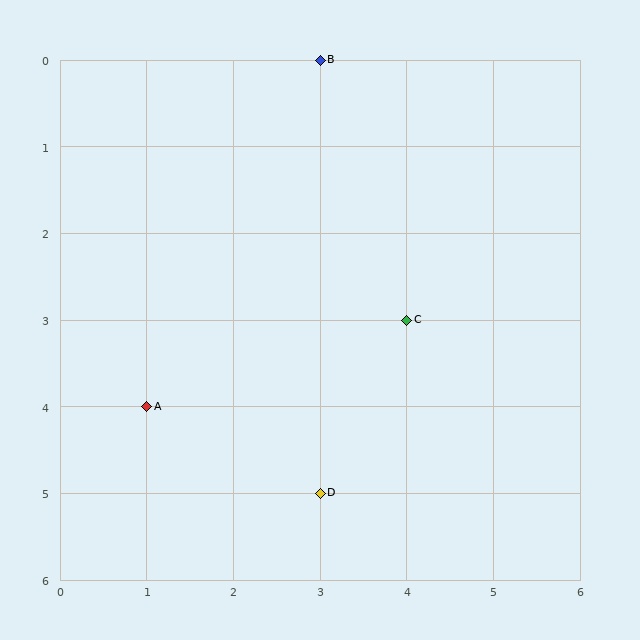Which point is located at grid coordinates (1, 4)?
Point A is at (1, 4).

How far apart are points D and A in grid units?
Points D and A are 2 columns and 1 row apart (about 2.2 grid units diagonally).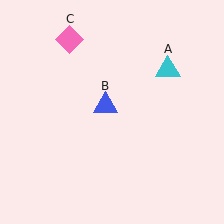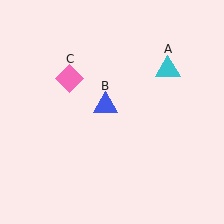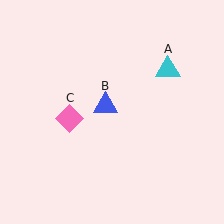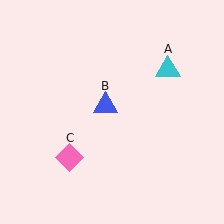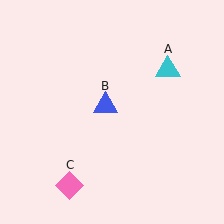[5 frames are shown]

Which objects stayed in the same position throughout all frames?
Cyan triangle (object A) and blue triangle (object B) remained stationary.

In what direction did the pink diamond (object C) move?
The pink diamond (object C) moved down.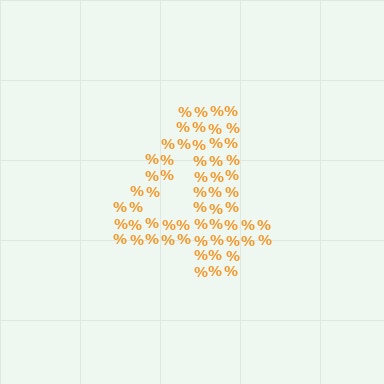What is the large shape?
The large shape is the digit 4.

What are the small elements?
The small elements are percent signs.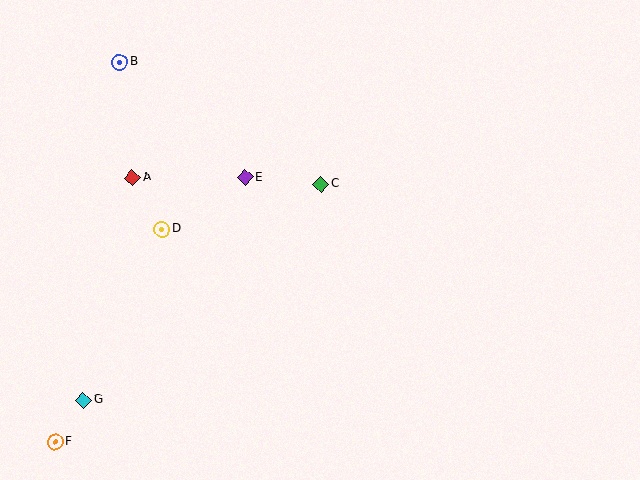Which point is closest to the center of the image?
Point C at (321, 184) is closest to the center.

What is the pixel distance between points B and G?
The distance between B and G is 340 pixels.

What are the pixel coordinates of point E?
Point E is at (245, 177).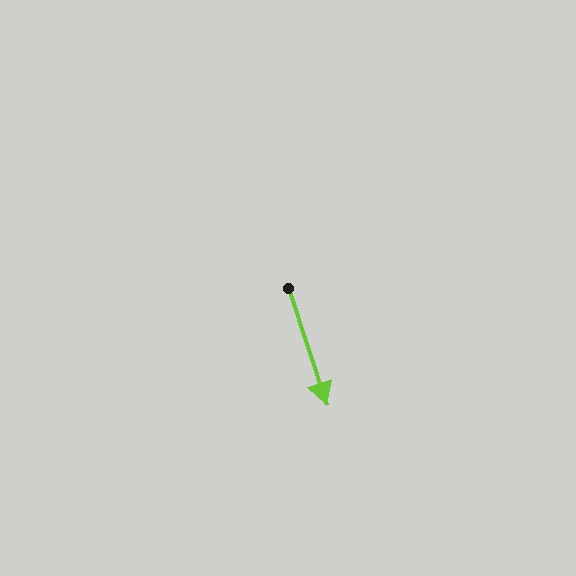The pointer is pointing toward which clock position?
Roughly 5 o'clock.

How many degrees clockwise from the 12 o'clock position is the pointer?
Approximately 162 degrees.